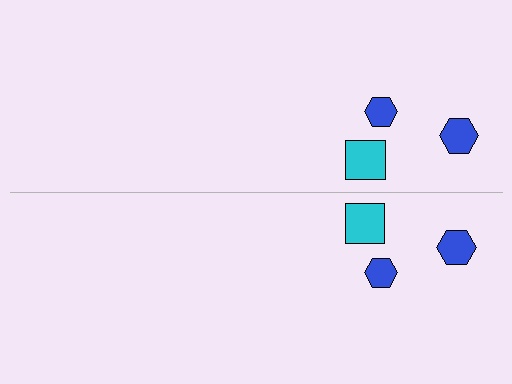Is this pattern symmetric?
Yes, this pattern has bilateral (reflection) symmetry.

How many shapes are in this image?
There are 6 shapes in this image.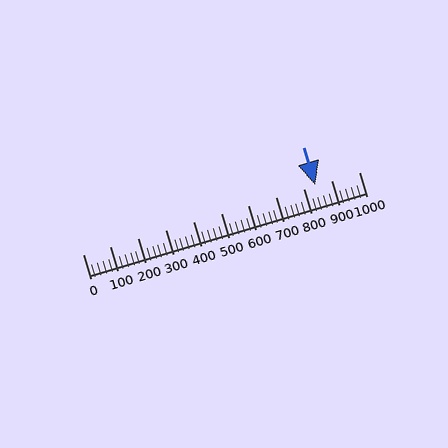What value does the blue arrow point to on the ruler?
The blue arrow points to approximately 844.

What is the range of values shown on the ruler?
The ruler shows values from 0 to 1000.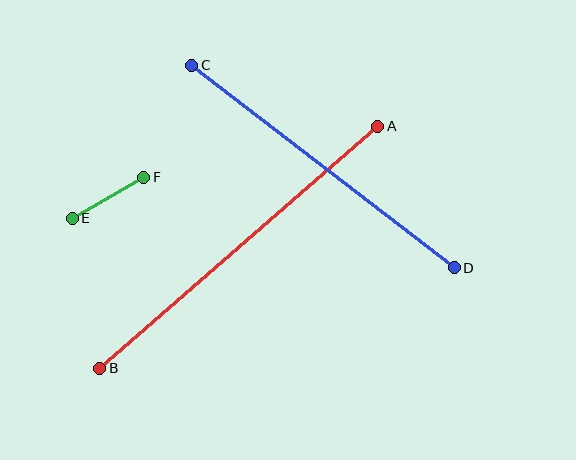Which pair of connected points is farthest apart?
Points A and B are farthest apart.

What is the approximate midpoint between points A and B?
The midpoint is at approximately (239, 247) pixels.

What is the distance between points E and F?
The distance is approximately 82 pixels.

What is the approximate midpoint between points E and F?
The midpoint is at approximately (108, 198) pixels.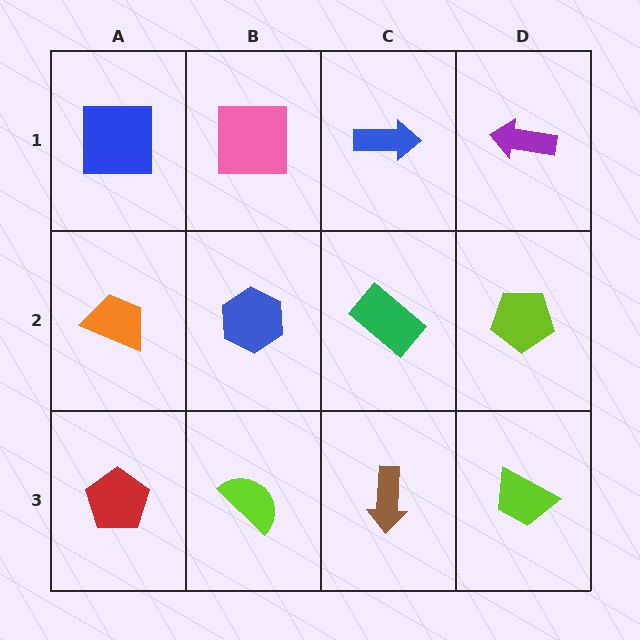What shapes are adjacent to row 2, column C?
A blue arrow (row 1, column C), a brown arrow (row 3, column C), a blue hexagon (row 2, column B), a lime pentagon (row 2, column D).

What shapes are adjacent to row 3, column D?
A lime pentagon (row 2, column D), a brown arrow (row 3, column C).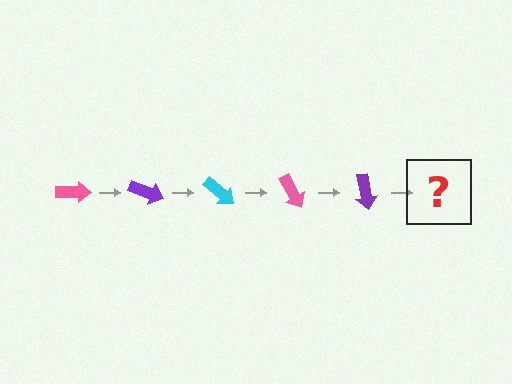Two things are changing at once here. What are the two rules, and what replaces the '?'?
The two rules are that it rotates 20 degrees each step and the color cycles through pink, purple, and cyan. The '?' should be a cyan arrow, rotated 100 degrees from the start.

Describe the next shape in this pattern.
It should be a cyan arrow, rotated 100 degrees from the start.